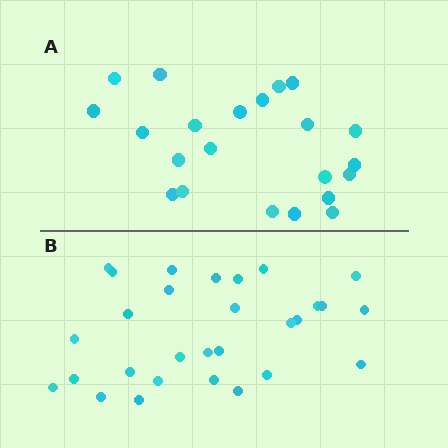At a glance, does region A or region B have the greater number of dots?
Region B (the bottom region) has more dots.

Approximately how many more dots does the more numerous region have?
Region B has roughly 8 or so more dots than region A.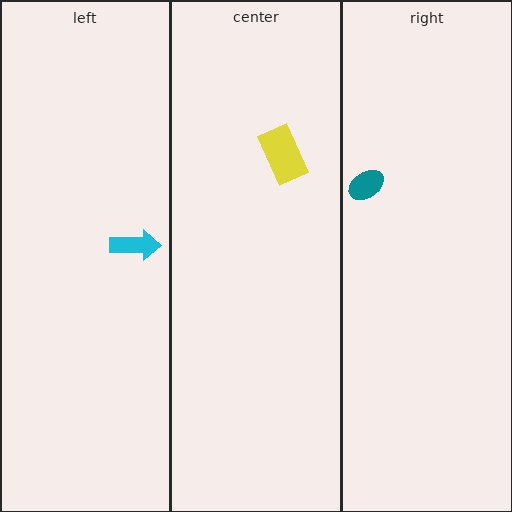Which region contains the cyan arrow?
The left region.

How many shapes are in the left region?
1.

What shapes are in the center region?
The yellow rectangle.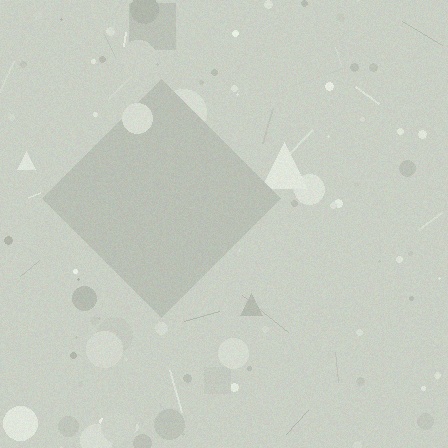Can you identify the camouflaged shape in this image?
The camouflaged shape is a diamond.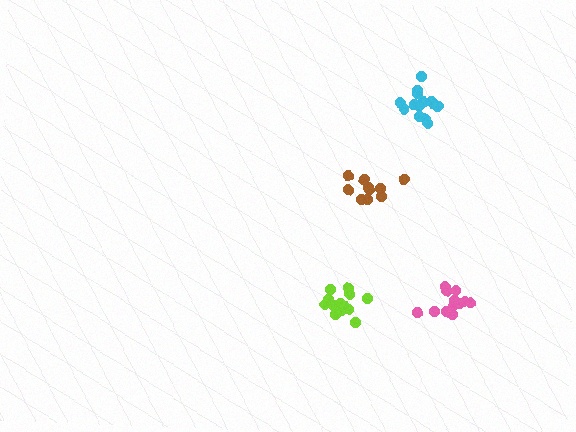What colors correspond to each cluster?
The clusters are colored: pink, cyan, lime, brown.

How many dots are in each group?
Group 1: 13 dots, Group 2: 14 dots, Group 3: 14 dots, Group 4: 10 dots (51 total).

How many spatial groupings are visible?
There are 4 spatial groupings.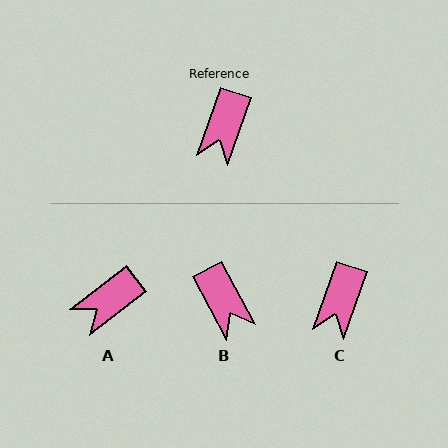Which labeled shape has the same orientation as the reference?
C.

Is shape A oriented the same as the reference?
No, it is off by about 33 degrees.